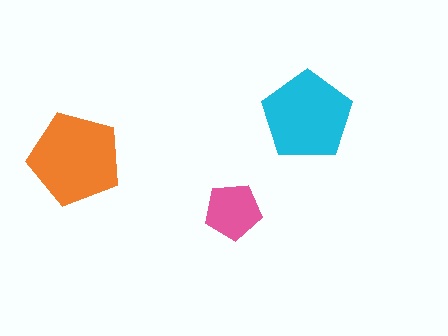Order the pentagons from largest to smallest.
the orange one, the cyan one, the pink one.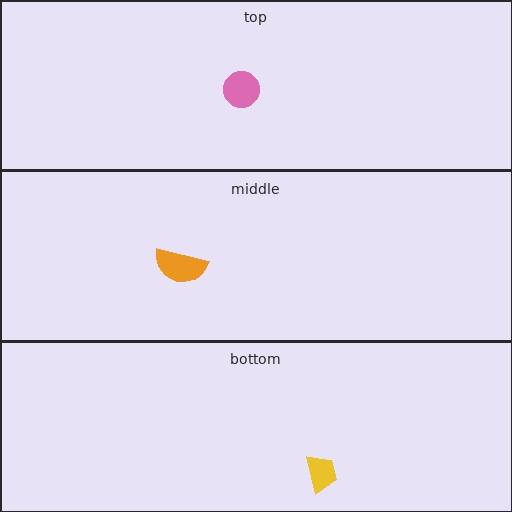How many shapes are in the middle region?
1.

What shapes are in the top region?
The pink circle.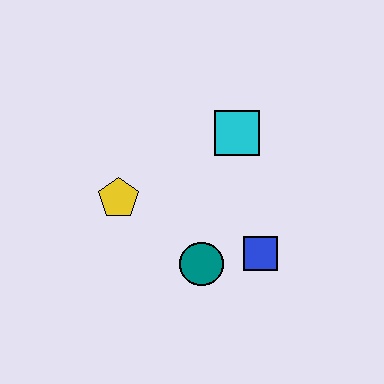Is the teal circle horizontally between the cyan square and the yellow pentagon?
Yes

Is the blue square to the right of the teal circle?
Yes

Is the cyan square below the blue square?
No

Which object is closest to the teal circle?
The blue square is closest to the teal circle.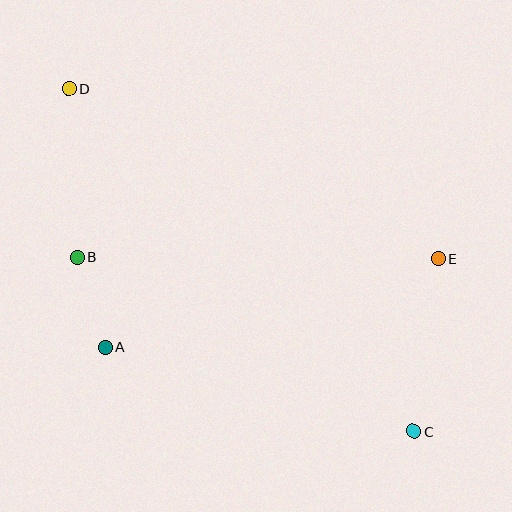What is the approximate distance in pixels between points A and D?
The distance between A and D is approximately 260 pixels.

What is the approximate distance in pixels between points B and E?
The distance between B and E is approximately 361 pixels.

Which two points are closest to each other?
Points A and B are closest to each other.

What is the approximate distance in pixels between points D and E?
The distance between D and E is approximately 407 pixels.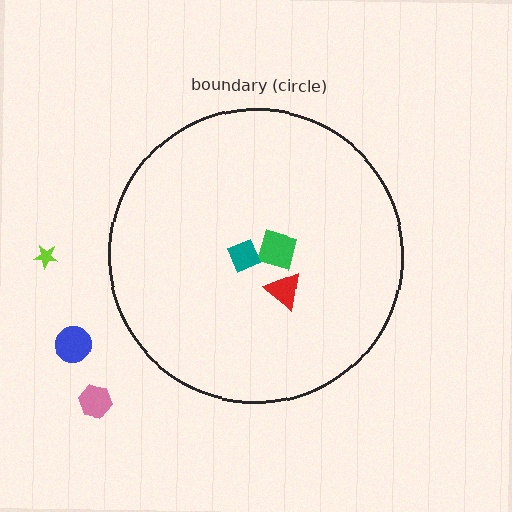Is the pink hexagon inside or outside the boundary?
Outside.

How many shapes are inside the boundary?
3 inside, 3 outside.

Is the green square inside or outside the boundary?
Inside.